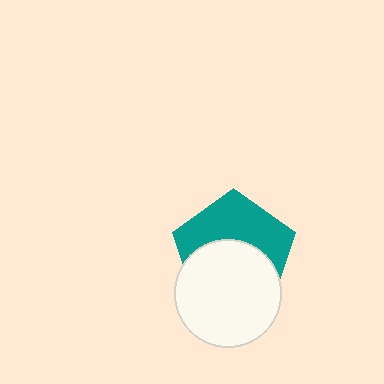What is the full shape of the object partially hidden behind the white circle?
The partially hidden object is a teal pentagon.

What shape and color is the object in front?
The object in front is a white circle.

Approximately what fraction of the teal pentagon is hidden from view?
Roughly 52% of the teal pentagon is hidden behind the white circle.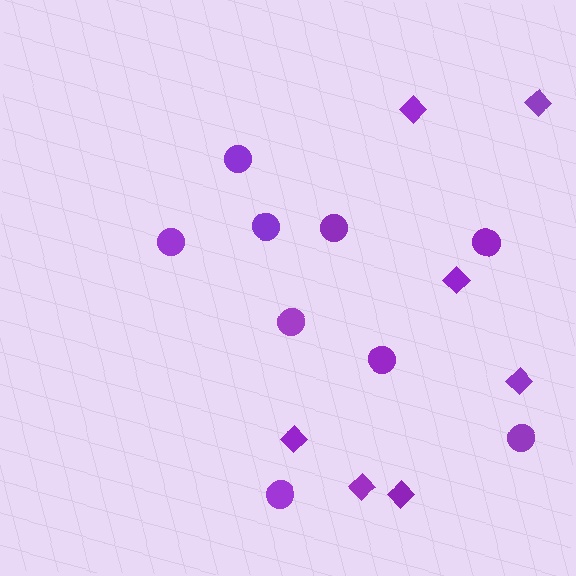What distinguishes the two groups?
There are 2 groups: one group of diamonds (7) and one group of circles (9).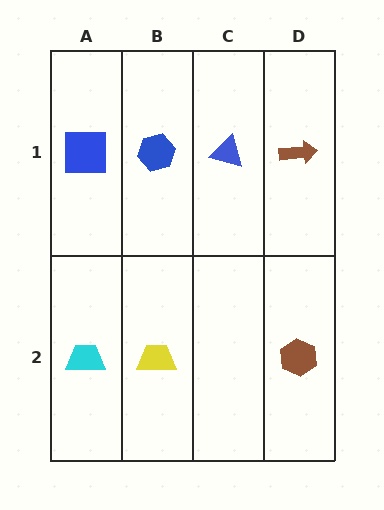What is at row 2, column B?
A yellow trapezoid.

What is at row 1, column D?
A brown arrow.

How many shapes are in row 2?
3 shapes.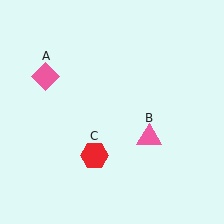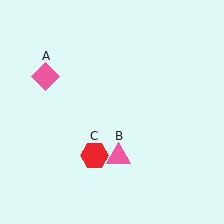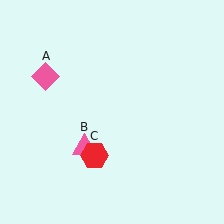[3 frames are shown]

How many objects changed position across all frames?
1 object changed position: pink triangle (object B).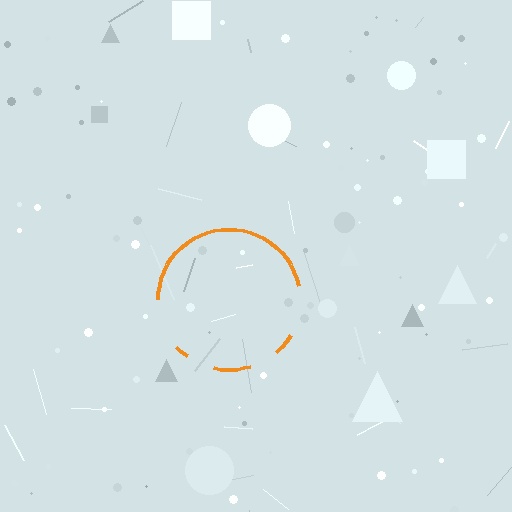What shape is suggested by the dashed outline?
The dashed outline suggests a circle.